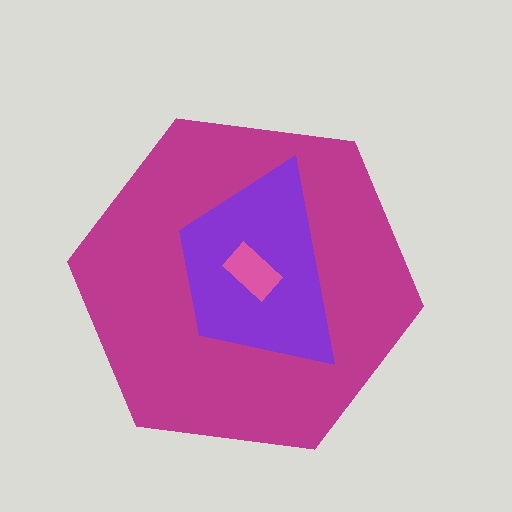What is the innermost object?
The pink rectangle.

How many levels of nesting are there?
3.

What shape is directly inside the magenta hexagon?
The purple trapezoid.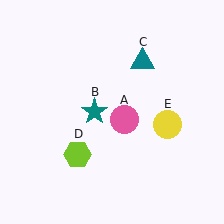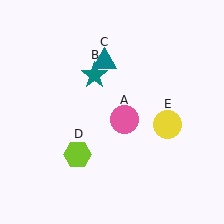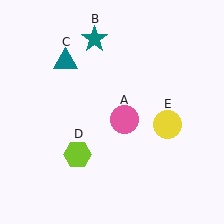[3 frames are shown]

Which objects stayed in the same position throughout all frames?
Pink circle (object A) and lime hexagon (object D) and yellow circle (object E) remained stationary.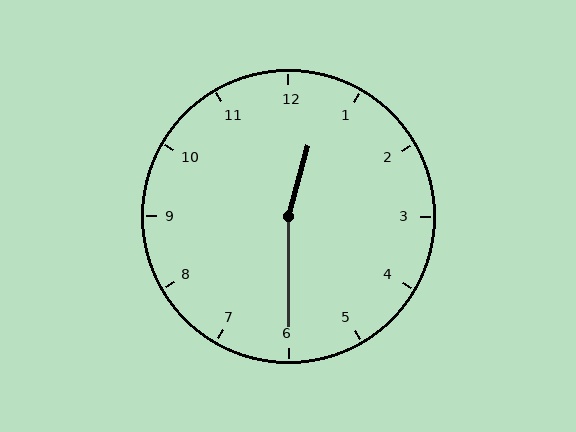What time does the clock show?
12:30.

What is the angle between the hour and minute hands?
Approximately 165 degrees.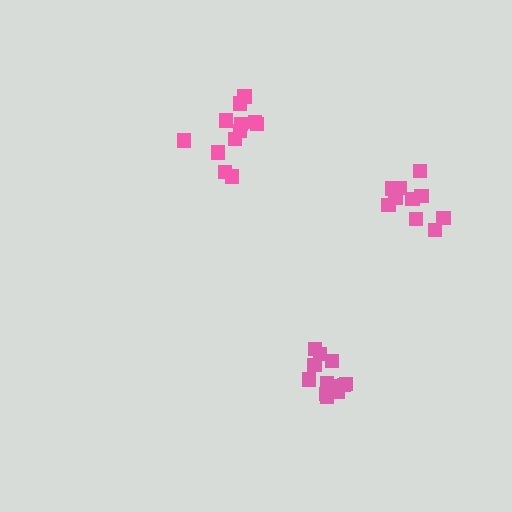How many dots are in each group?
Group 1: 11 dots, Group 2: 12 dots, Group 3: 12 dots (35 total).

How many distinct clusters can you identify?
There are 3 distinct clusters.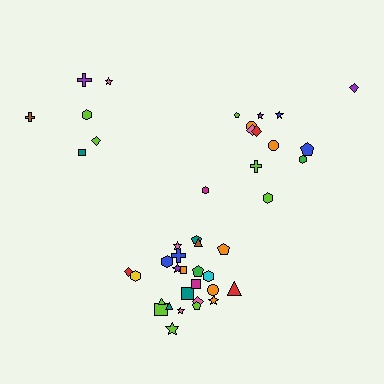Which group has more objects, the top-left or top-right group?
The top-right group.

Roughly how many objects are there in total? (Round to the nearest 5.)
Roughly 45 objects in total.